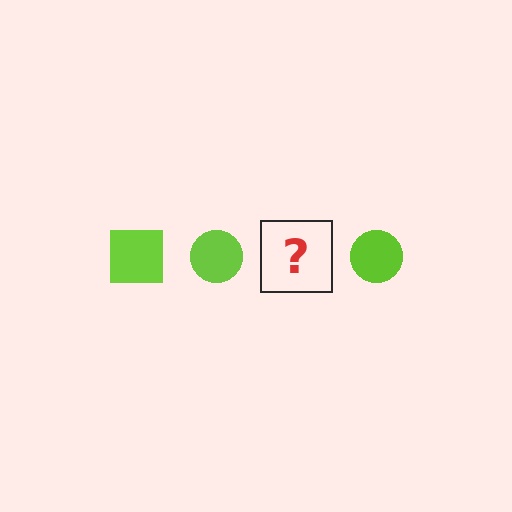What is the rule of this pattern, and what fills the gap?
The rule is that the pattern cycles through square, circle shapes in lime. The gap should be filled with a lime square.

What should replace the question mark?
The question mark should be replaced with a lime square.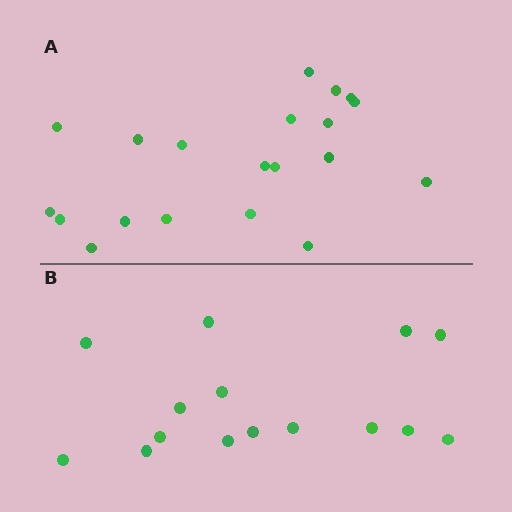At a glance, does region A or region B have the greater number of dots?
Region A (the top region) has more dots.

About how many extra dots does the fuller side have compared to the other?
Region A has about 5 more dots than region B.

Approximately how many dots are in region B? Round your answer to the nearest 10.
About 20 dots. (The exact count is 15, which rounds to 20.)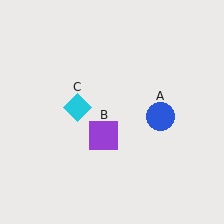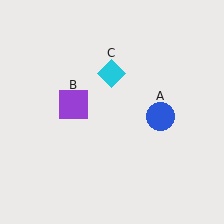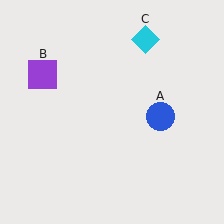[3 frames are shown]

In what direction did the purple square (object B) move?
The purple square (object B) moved up and to the left.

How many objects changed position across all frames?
2 objects changed position: purple square (object B), cyan diamond (object C).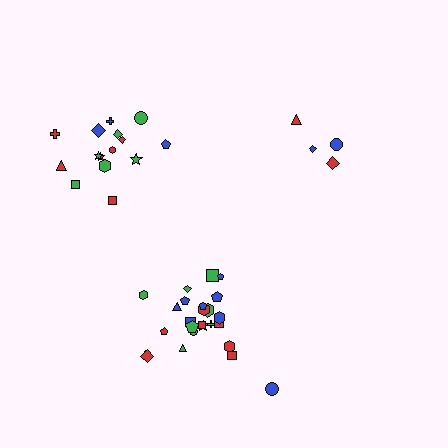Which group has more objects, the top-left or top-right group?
The top-left group.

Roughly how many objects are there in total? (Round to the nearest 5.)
Roughly 45 objects in total.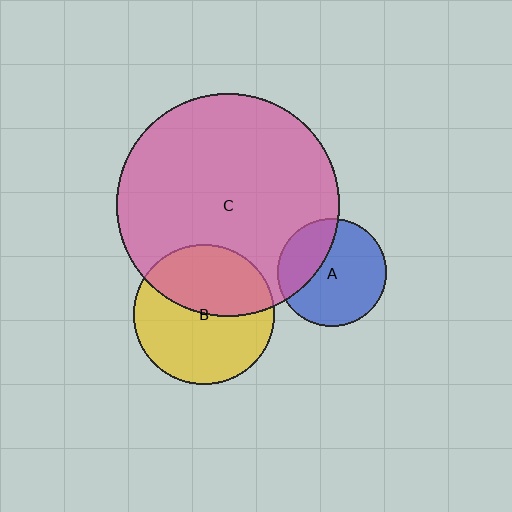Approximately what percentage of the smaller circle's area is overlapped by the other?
Approximately 30%.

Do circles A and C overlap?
Yes.